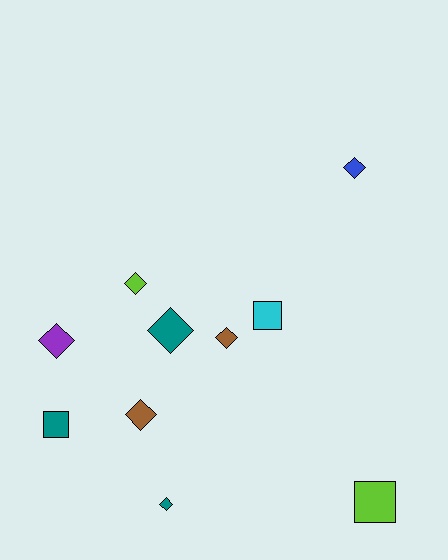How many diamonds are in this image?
There are 7 diamonds.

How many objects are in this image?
There are 10 objects.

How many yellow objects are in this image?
There are no yellow objects.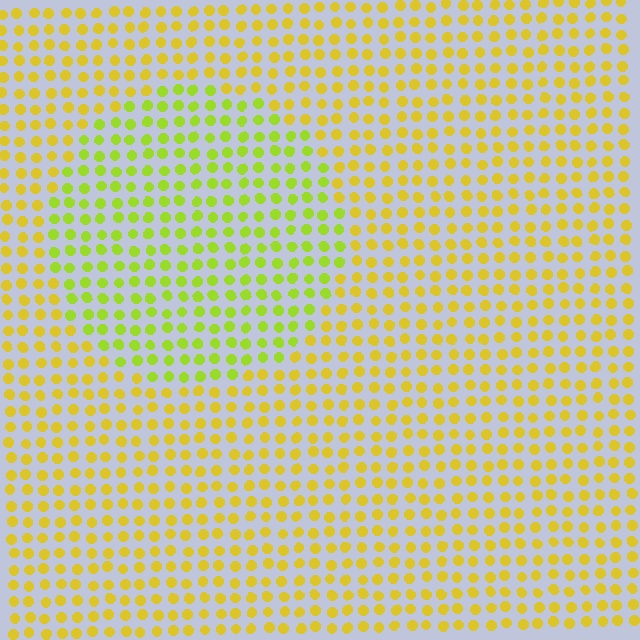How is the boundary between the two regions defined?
The boundary is defined purely by a slight shift in hue (about 31 degrees). Spacing, size, and orientation are identical on both sides.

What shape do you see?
I see a circle.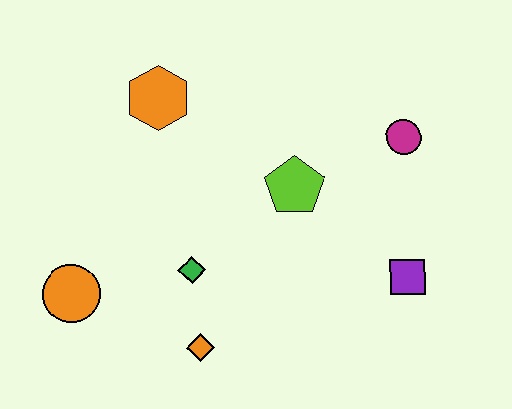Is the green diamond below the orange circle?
No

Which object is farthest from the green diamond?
The magenta circle is farthest from the green diamond.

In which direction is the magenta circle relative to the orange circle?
The magenta circle is to the right of the orange circle.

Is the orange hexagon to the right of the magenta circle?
No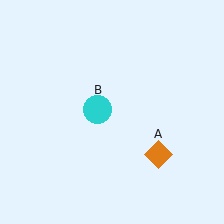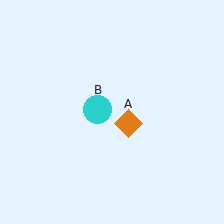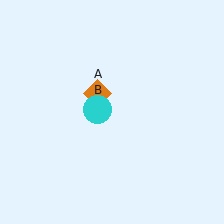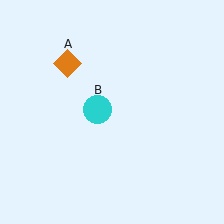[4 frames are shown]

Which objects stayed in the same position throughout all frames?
Cyan circle (object B) remained stationary.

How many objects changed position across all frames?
1 object changed position: orange diamond (object A).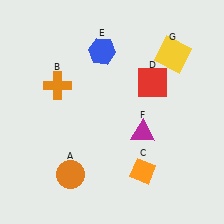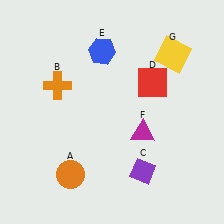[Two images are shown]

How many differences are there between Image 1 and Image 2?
There is 1 difference between the two images.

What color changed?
The diamond (C) changed from orange in Image 1 to purple in Image 2.